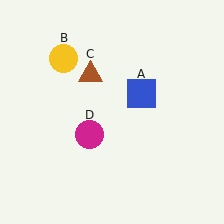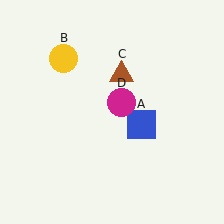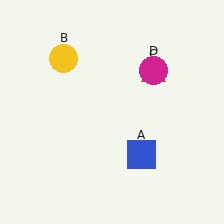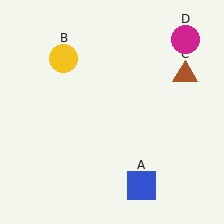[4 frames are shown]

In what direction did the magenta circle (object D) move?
The magenta circle (object D) moved up and to the right.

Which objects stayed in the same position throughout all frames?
Yellow circle (object B) remained stationary.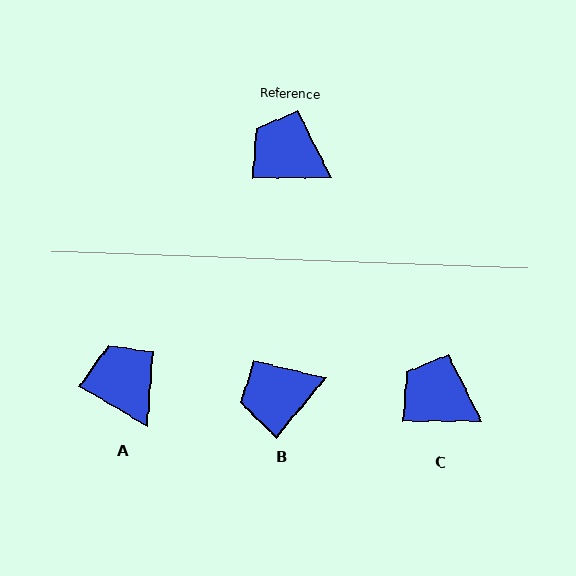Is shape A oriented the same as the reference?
No, it is off by about 31 degrees.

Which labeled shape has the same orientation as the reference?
C.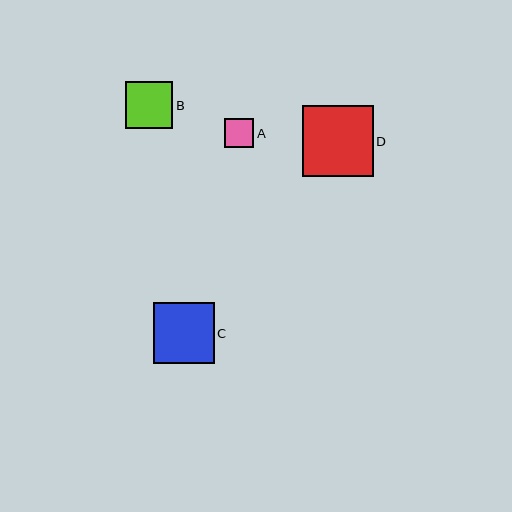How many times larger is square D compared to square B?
Square D is approximately 1.5 times the size of square B.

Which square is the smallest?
Square A is the smallest with a size of approximately 29 pixels.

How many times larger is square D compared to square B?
Square D is approximately 1.5 times the size of square B.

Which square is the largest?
Square D is the largest with a size of approximately 71 pixels.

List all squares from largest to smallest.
From largest to smallest: D, C, B, A.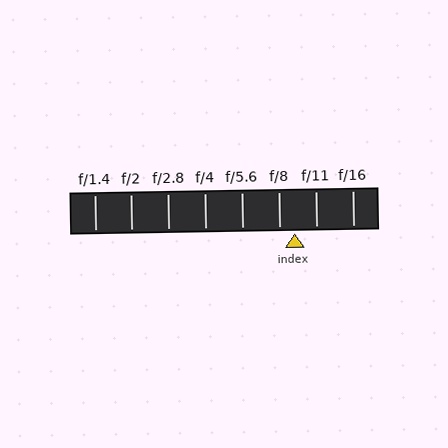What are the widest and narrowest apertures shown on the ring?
The widest aperture shown is f/1.4 and the narrowest is f/16.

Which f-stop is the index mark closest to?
The index mark is closest to f/8.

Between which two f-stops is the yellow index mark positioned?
The index mark is between f/8 and f/11.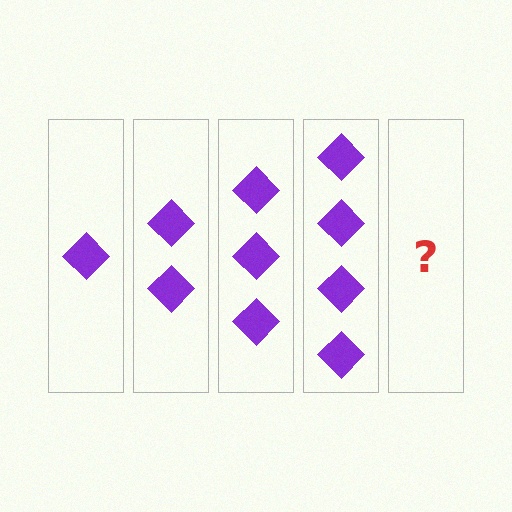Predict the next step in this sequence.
The next step is 5 diamonds.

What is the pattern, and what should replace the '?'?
The pattern is that each step adds one more diamond. The '?' should be 5 diamonds.